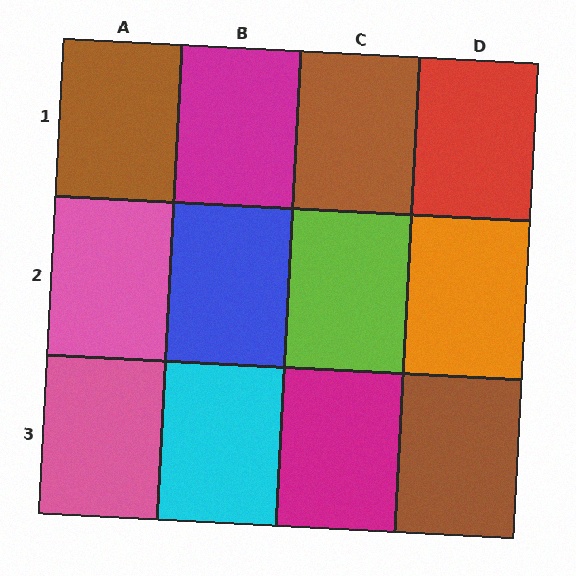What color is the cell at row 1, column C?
Brown.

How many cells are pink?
2 cells are pink.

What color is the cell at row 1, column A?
Brown.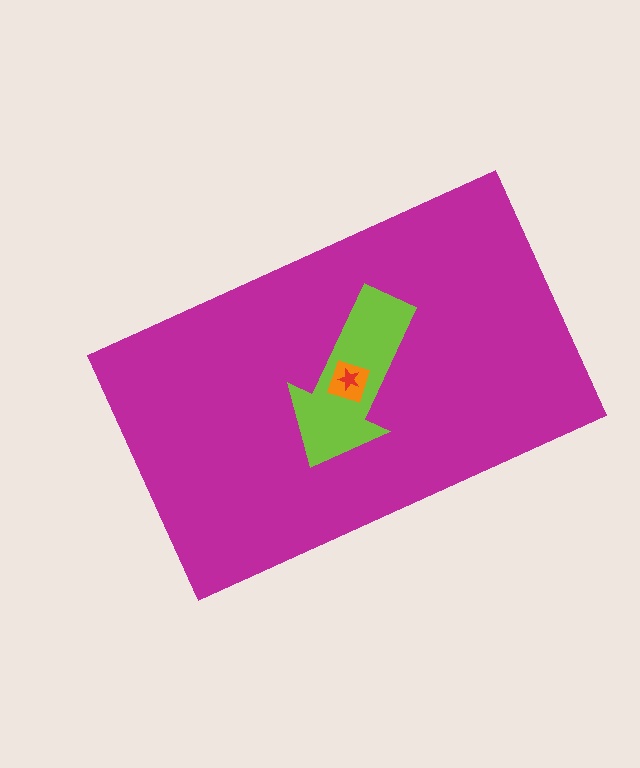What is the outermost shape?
The magenta rectangle.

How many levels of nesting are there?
4.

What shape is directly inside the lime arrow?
The orange diamond.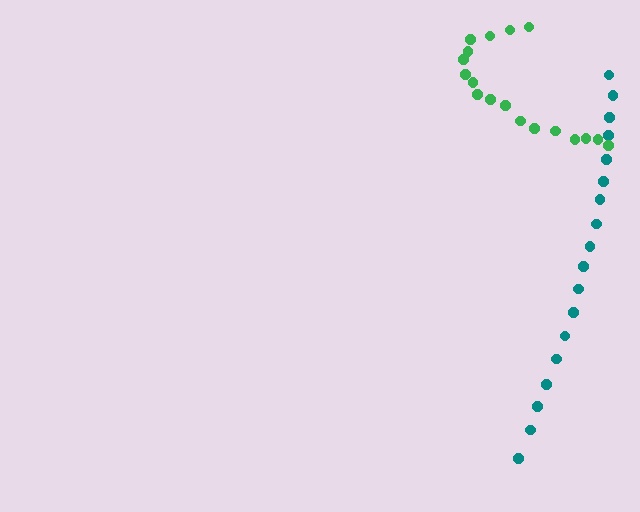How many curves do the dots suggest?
There are 2 distinct paths.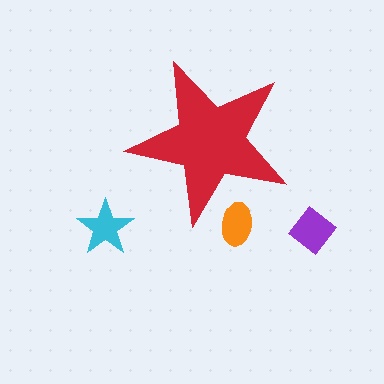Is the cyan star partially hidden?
No, the cyan star is fully visible.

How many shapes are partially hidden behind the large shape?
1 shape is partially hidden.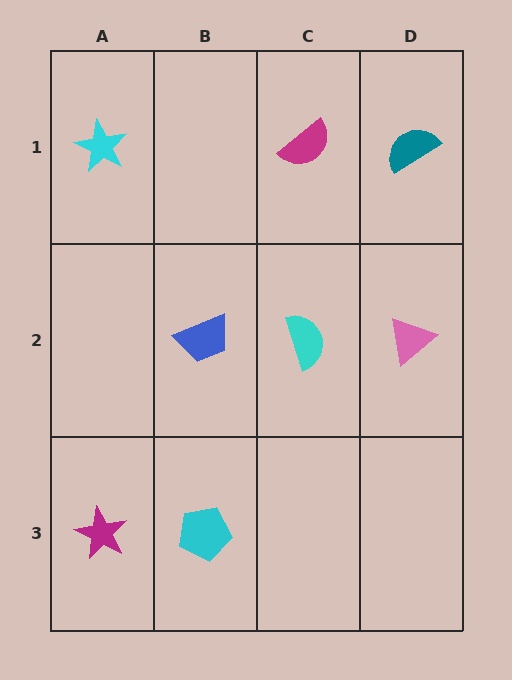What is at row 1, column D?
A teal semicircle.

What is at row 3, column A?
A magenta star.